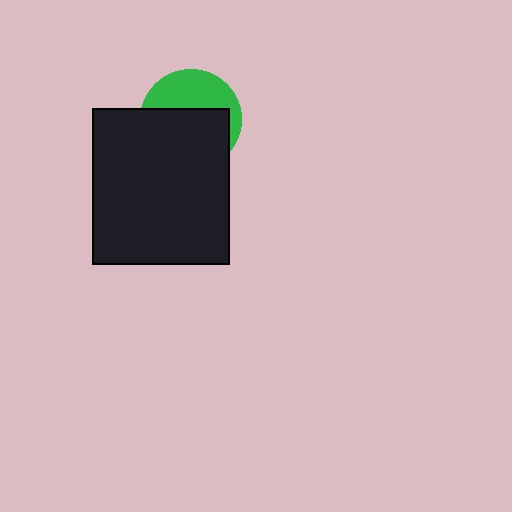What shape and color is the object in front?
The object in front is a black rectangle.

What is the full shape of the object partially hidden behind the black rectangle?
The partially hidden object is a green circle.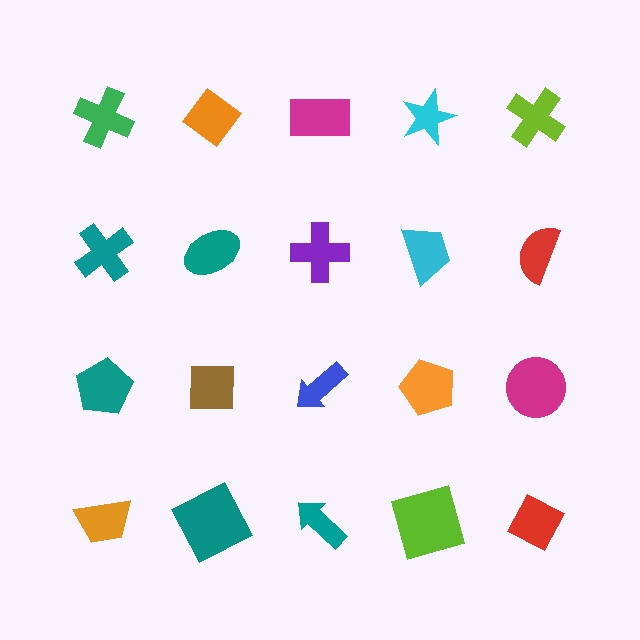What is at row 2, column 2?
A teal ellipse.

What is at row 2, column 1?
A teal cross.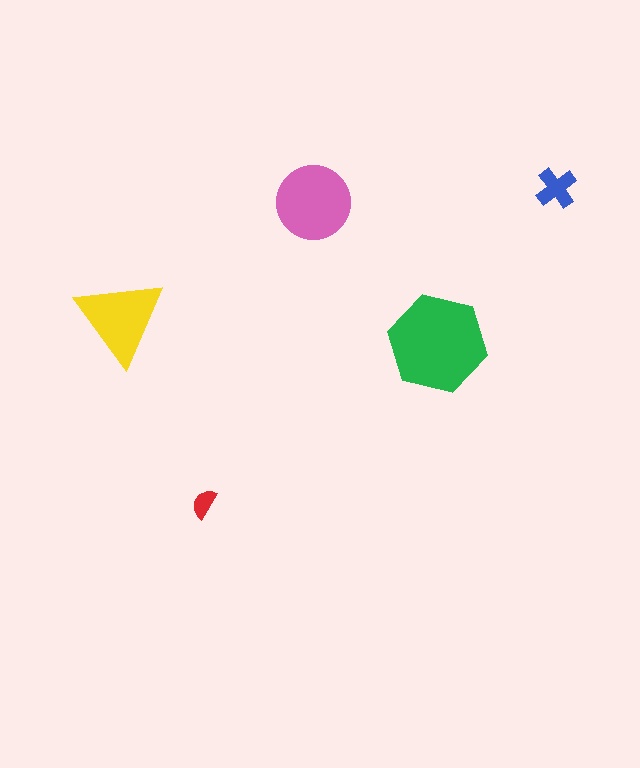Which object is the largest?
The green hexagon.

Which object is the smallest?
The red semicircle.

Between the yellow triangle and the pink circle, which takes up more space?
The pink circle.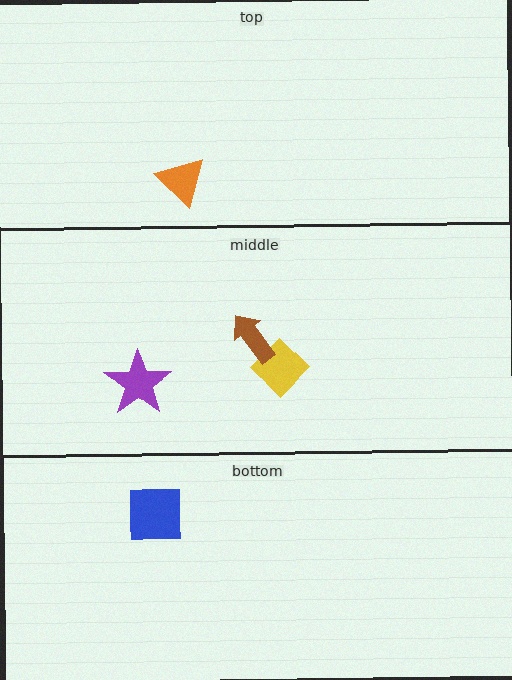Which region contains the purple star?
The middle region.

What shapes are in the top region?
The orange triangle.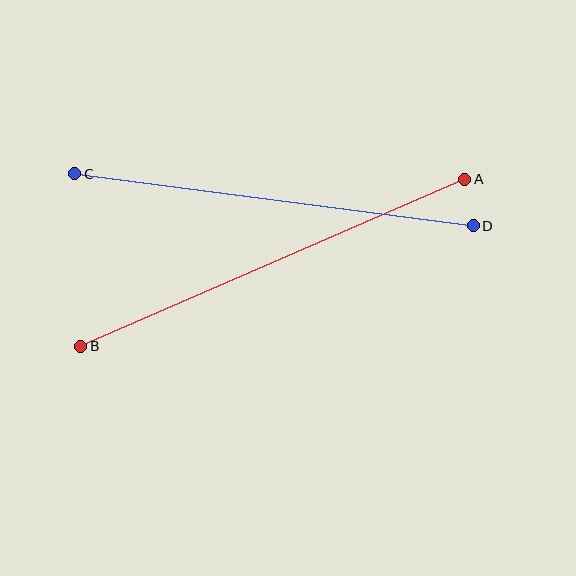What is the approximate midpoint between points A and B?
The midpoint is at approximately (273, 263) pixels.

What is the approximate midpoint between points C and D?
The midpoint is at approximately (274, 200) pixels.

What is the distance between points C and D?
The distance is approximately 402 pixels.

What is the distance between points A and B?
The distance is approximately 419 pixels.